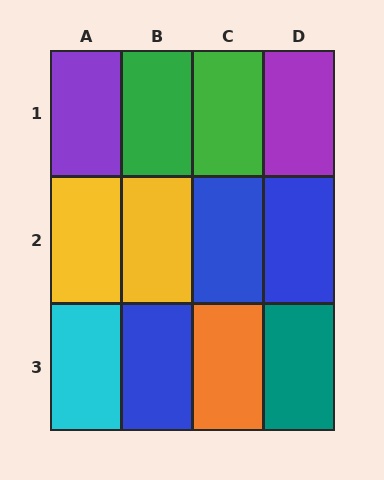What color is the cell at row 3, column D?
Teal.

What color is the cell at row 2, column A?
Yellow.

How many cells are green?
2 cells are green.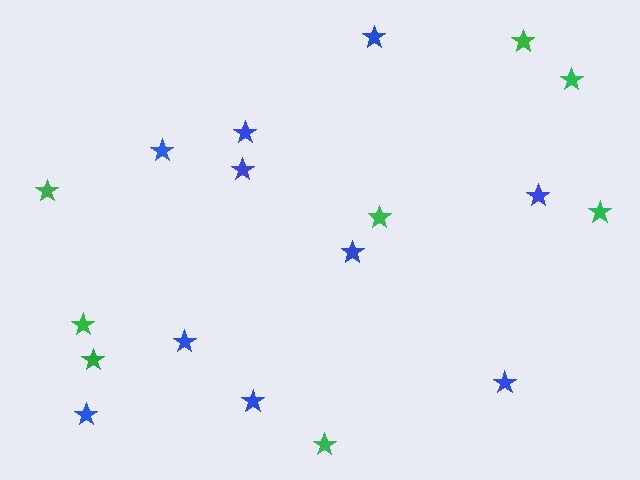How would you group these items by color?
There are 2 groups: one group of blue stars (10) and one group of green stars (8).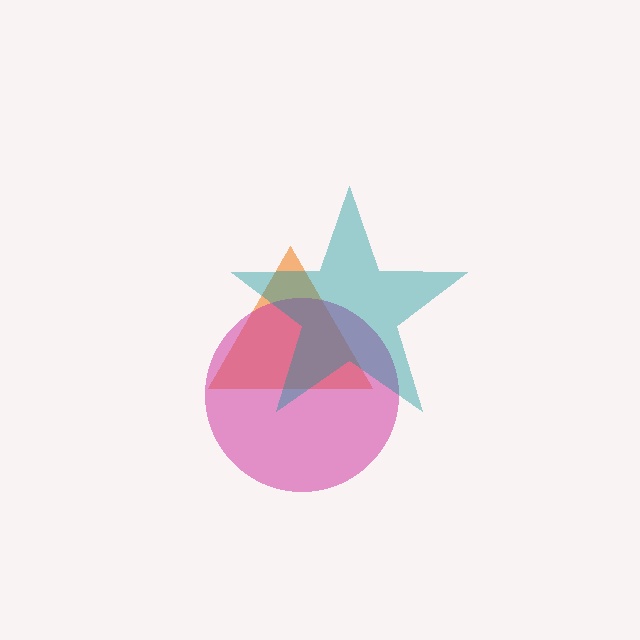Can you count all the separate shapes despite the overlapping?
Yes, there are 3 separate shapes.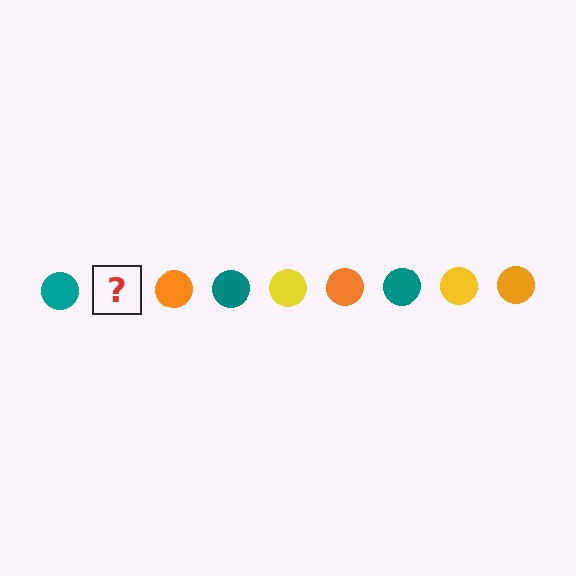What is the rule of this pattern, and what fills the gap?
The rule is that the pattern cycles through teal, yellow, orange circles. The gap should be filled with a yellow circle.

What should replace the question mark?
The question mark should be replaced with a yellow circle.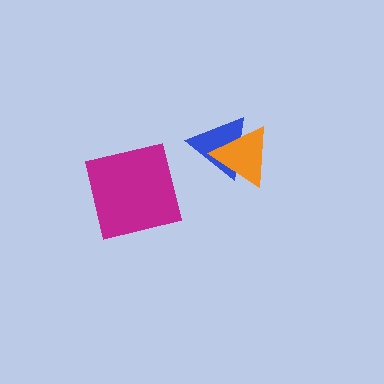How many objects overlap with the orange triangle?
1 object overlaps with the orange triangle.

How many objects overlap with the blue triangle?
1 object overlaps with the blue triangle.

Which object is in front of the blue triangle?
The orange triangle is in front of the blue triangle.